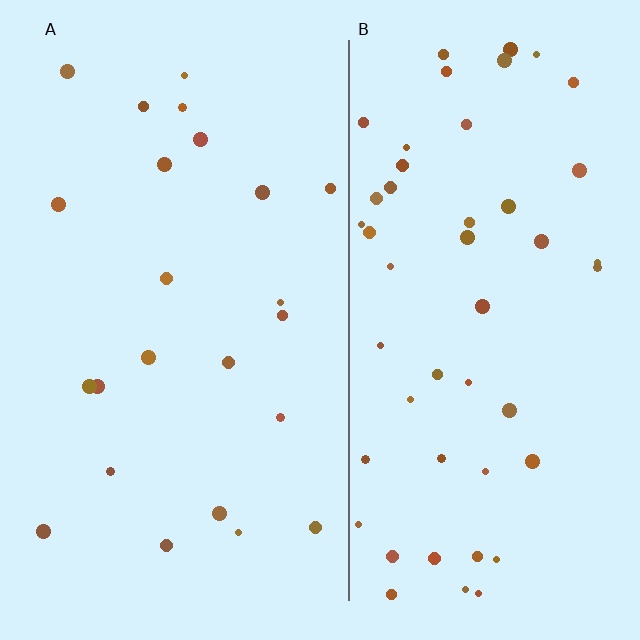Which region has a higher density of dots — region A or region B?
B (the right).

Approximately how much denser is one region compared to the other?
Approximately 2.1× — region B over region A.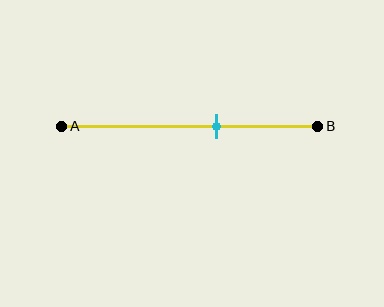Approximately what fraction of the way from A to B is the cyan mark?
The cyan mark is approximately 60% of the way from A to B.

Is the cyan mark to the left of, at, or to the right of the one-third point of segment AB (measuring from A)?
The cyan mark is to the right of the one-third point of segment AB.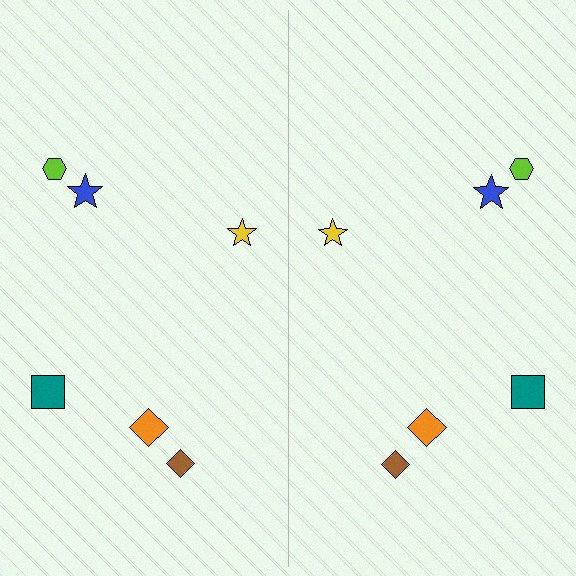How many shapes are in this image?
There are 12 shapes in this image.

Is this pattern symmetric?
Yes, this pattern has bilateral (reflection) symmetry.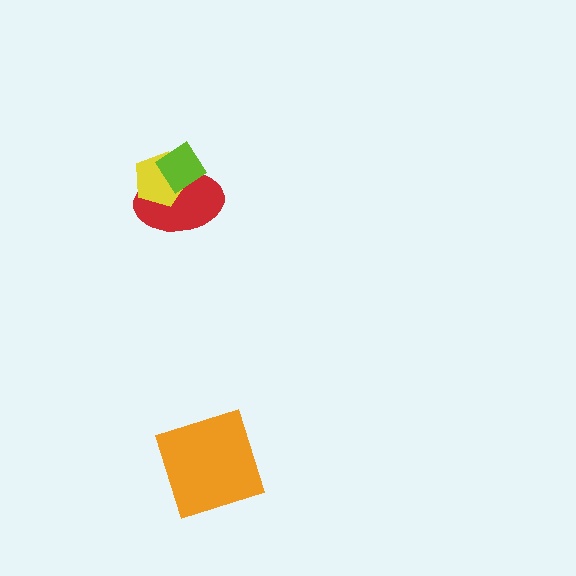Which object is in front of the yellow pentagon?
The lime diamond is in front of the yellow pentagon.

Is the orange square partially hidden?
No, no other shape covers it.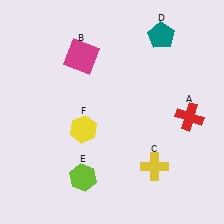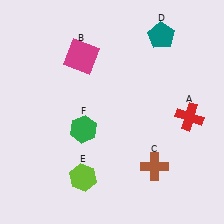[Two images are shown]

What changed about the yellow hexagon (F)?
In Image 1, F is yellow. In Image 2, it changed to green.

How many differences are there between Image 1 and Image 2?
There are 2 differences between the two images.